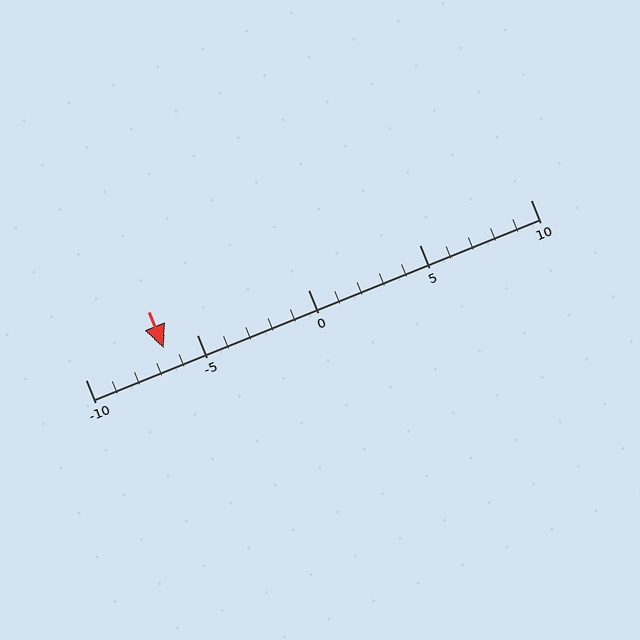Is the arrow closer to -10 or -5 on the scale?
The arrow is closer to -5.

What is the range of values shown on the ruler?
The ruler shows values from -10 to 10.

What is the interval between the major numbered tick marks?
The major tick marks are spaced 5 units apart.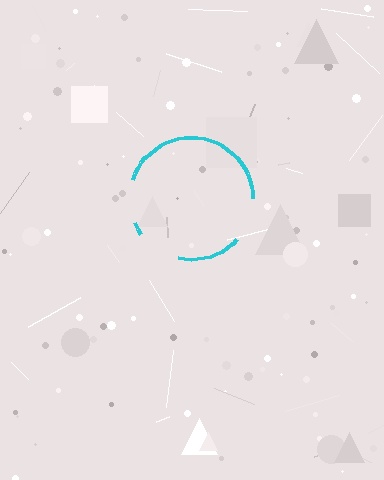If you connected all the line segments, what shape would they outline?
They would outline a circle.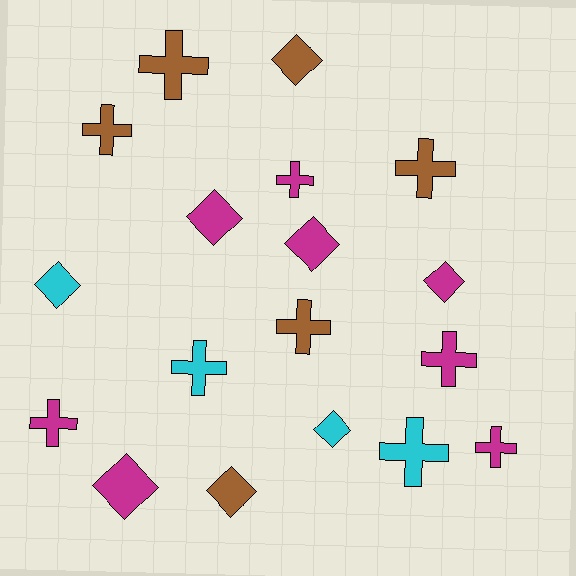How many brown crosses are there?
There are 4 brown crosses.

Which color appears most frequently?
Magenta, with 8 objects.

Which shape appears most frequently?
Cross, with 10 objects.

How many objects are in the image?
There are 18 objects.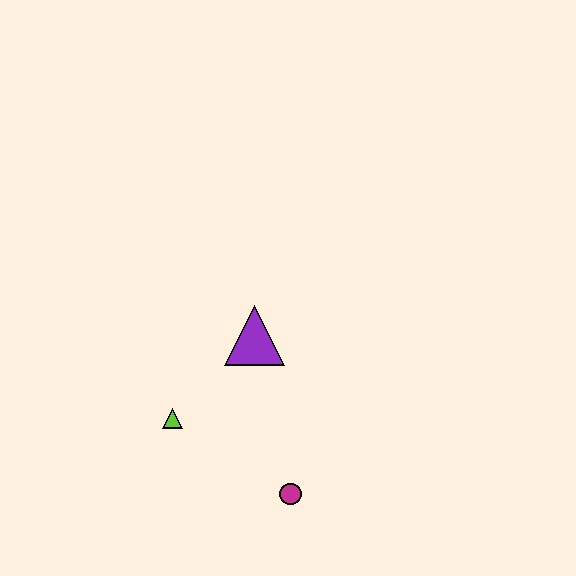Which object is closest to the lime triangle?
The purple triangle is closest to the lime triangle.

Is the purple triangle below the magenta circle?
No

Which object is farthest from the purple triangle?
The magenta circle is farthest from the purple triangle.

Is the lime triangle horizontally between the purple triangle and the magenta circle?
No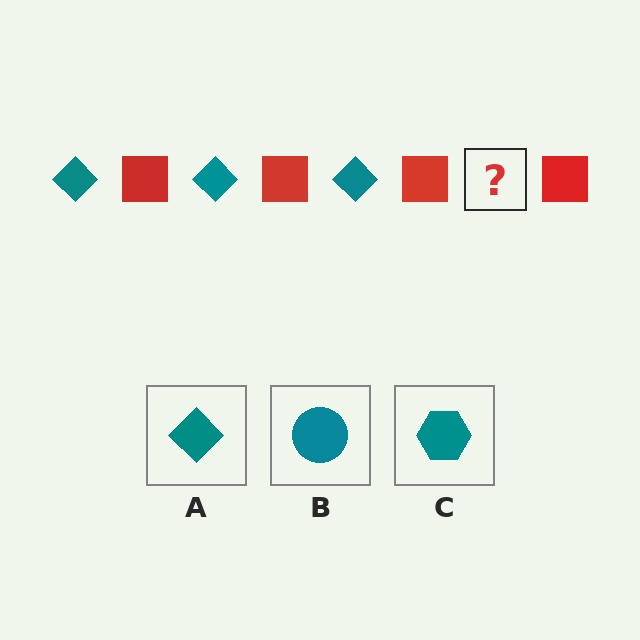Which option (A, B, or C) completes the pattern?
A.